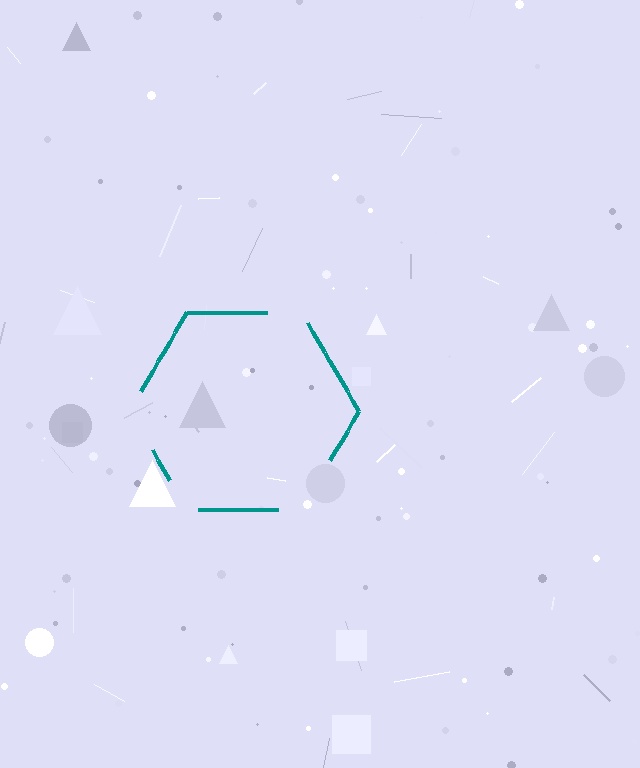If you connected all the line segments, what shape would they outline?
They would outline a hexagon.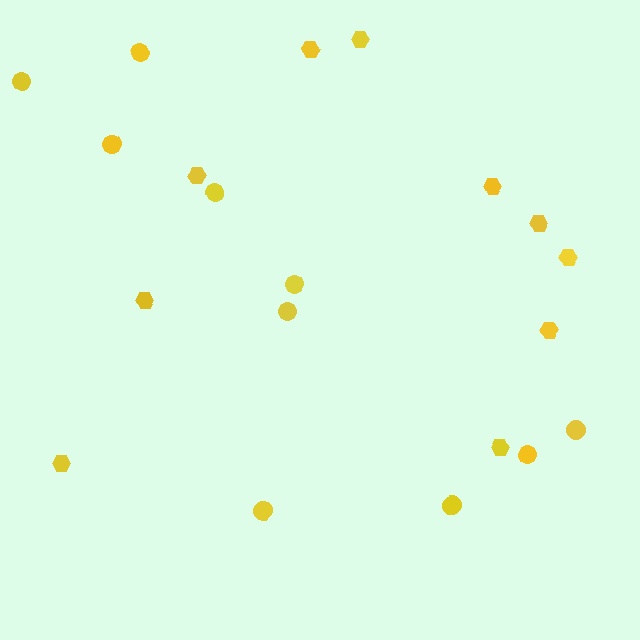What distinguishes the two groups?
There are 2 groups: one group of circles (10) and one group of hexagons (10).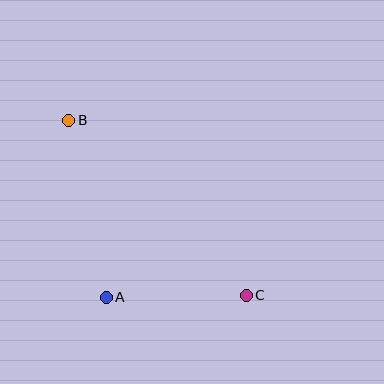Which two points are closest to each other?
Points A and C are closest to each other.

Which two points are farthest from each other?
Points B and C are farthest from each other.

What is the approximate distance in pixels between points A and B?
The distance between A and B is approximately 181 pixels.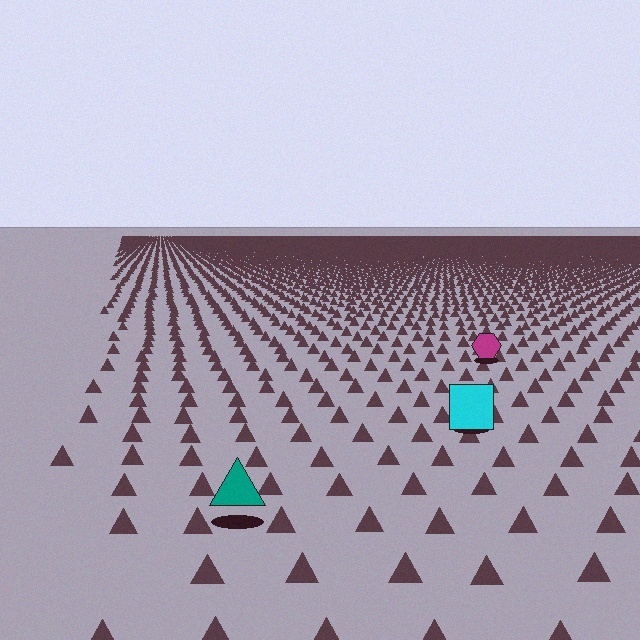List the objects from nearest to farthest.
From nearest to farthest: the teal triangle, the cyan square, the magenta hexagon.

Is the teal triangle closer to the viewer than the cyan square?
Yes. The teal triangle is closer — you can tell from the texture gradient: the ground texture is coarser near it.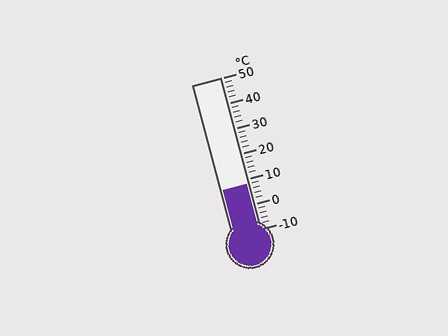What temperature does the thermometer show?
The thermometer shows approximately 8°C.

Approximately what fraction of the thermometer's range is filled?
The thermometer is filled to approximately 30% of its range.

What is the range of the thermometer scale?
The thermometer scale ranges from -10°C to 50°C.